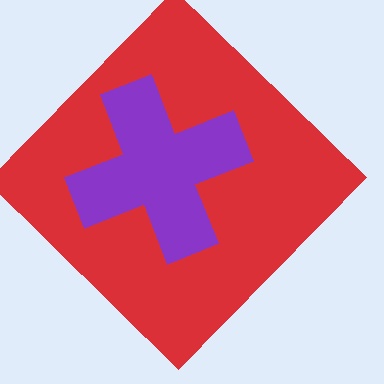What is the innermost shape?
The purple cross.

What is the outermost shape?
The red diamond.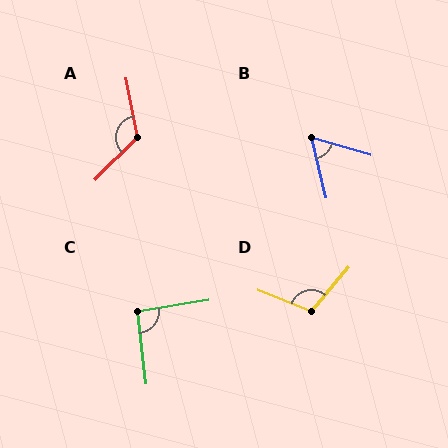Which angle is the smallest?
B, at approximately 61 degrees.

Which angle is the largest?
A, at approximately 124 degrees.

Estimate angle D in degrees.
Approximately 108 degrees.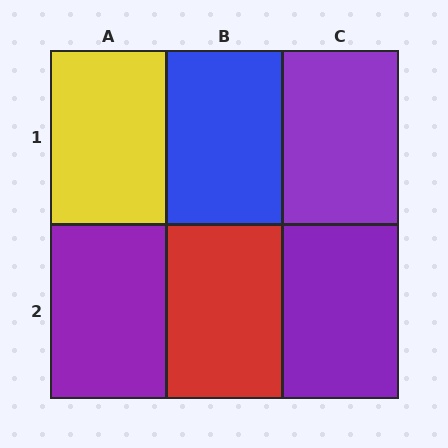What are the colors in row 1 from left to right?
Yellow, blue, purple.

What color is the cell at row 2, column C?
Purple.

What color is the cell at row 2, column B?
Red.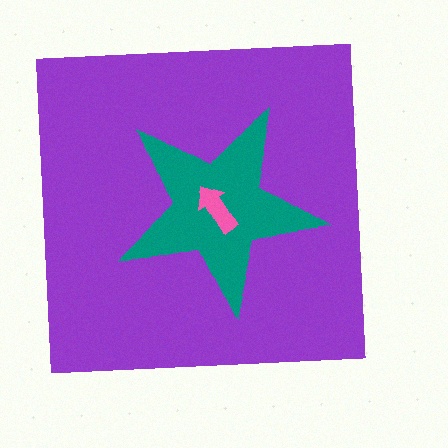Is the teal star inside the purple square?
Yes.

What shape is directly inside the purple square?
The teal star.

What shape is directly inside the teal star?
The pink arrow.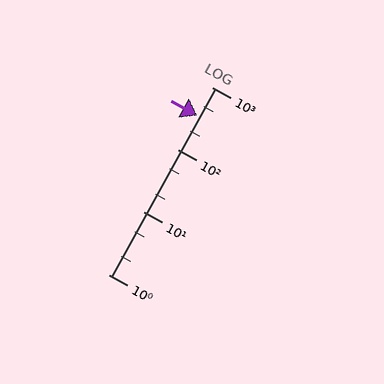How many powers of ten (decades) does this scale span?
The scale spans 3 decades, from 1 to 1000.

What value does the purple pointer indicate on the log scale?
The pointer indicates approximately 350.